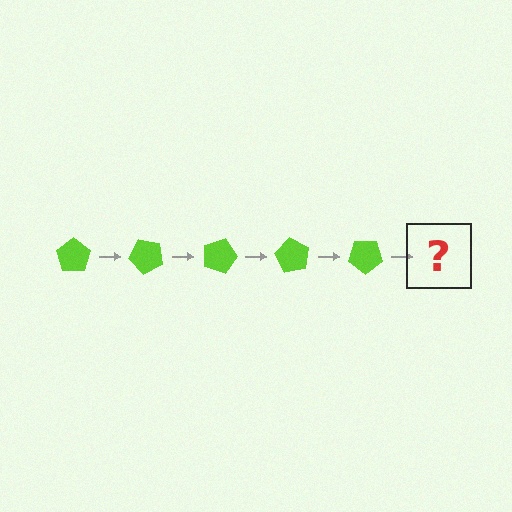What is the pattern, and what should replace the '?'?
The pattern is that the pentagon rotates 45 degrees each step. The '?' should be a lime pentagon rotated 225 degrees.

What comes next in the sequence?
The next element should be a lime pentagon rotated 225 degrees.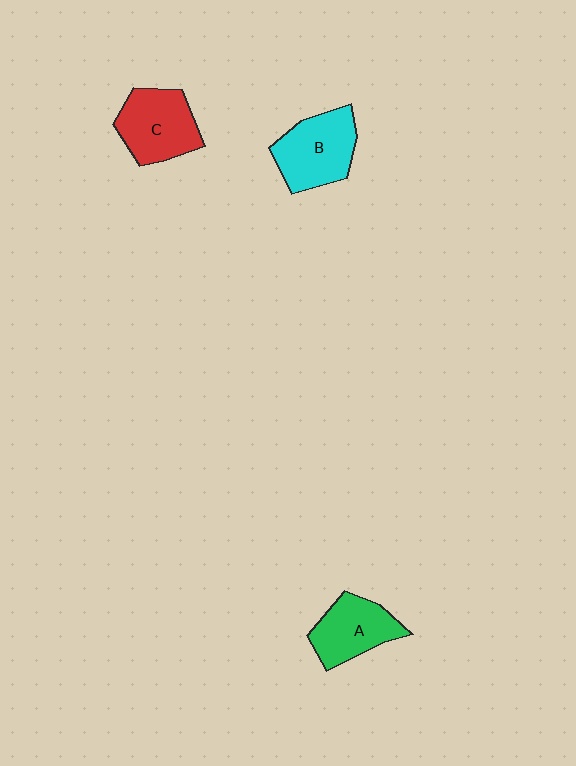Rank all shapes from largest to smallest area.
From largest to smallest: B (cyan), C (red), A (green).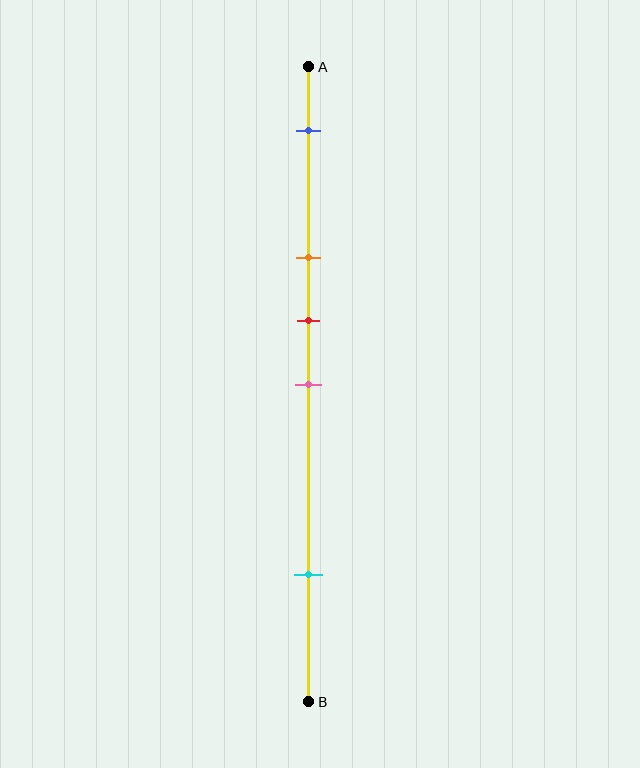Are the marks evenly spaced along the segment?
No, the marks are not evenly spaced.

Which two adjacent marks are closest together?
The red and pink marks are the closest adjacent pair.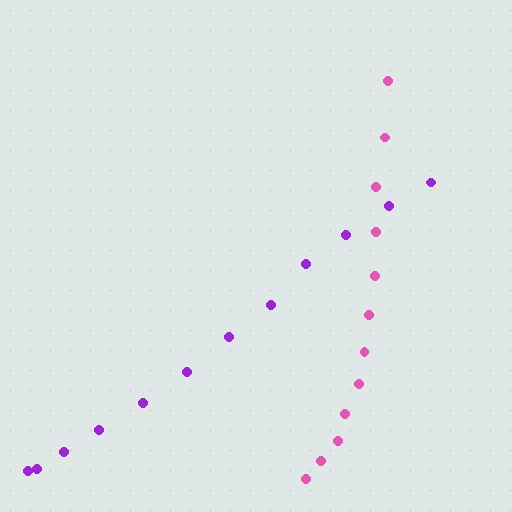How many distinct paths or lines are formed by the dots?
There are 2 distinct paths.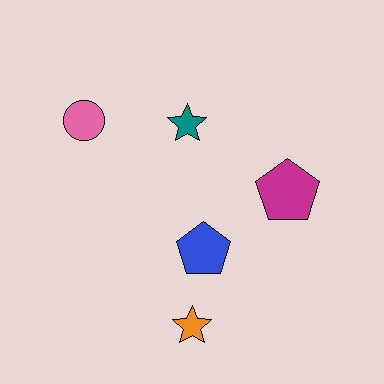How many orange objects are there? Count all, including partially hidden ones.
There is 1 orange object.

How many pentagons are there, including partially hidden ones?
There are 2 pentagons.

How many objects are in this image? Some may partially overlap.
There are 5 objects.